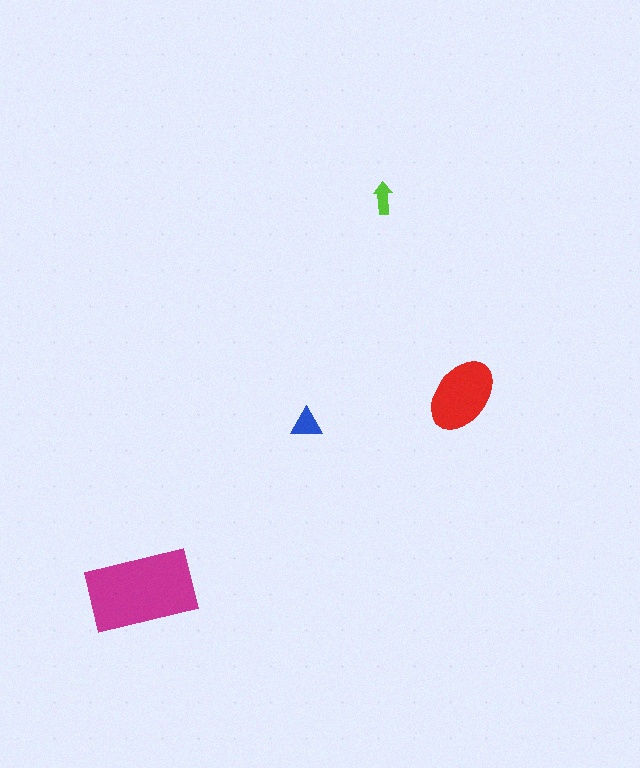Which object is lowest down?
The magenta rectangle is bottommost.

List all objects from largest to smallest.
The magenta rectangle, the red ellipse, the blue triangle, the lime arrow.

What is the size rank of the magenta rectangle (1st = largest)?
1st.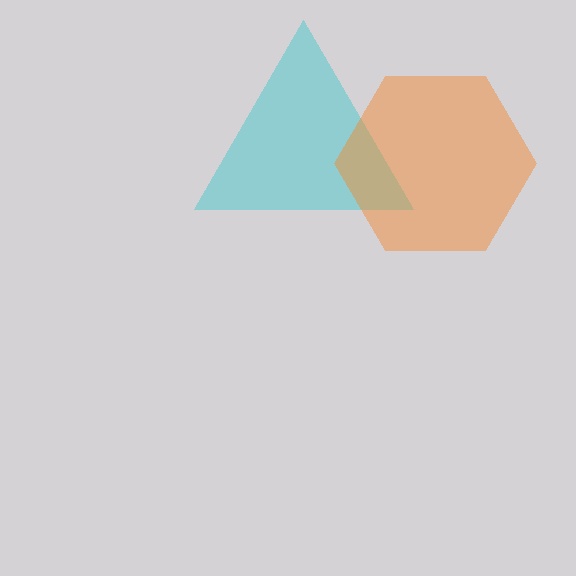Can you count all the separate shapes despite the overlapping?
Yes, there are 2 separate shapes.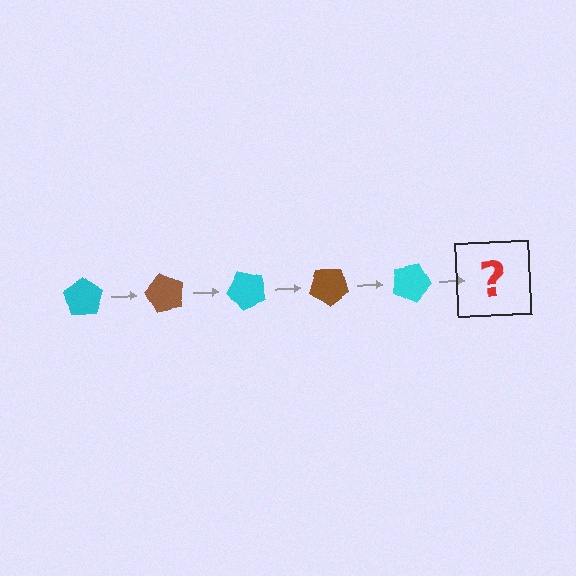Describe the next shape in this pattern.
It should be a brown pentagon, rotated 300 degrees from the start.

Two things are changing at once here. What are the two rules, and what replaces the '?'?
The two rules are that it rotates 60 degrees each step and the color cycles through cyan and brown. The '?' should be a brown pentagon, rotated 300 degrees from the start.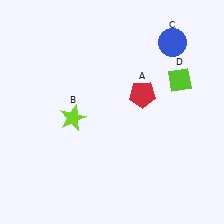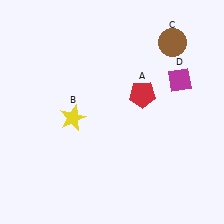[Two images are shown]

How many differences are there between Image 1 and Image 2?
There are 3 differences between the two images.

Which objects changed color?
B changed from lime to yellow. C changed from blue to brown. D changed from lime to magenta.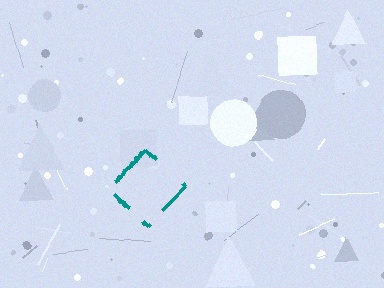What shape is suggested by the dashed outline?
The dashed outline suggests a diamond.